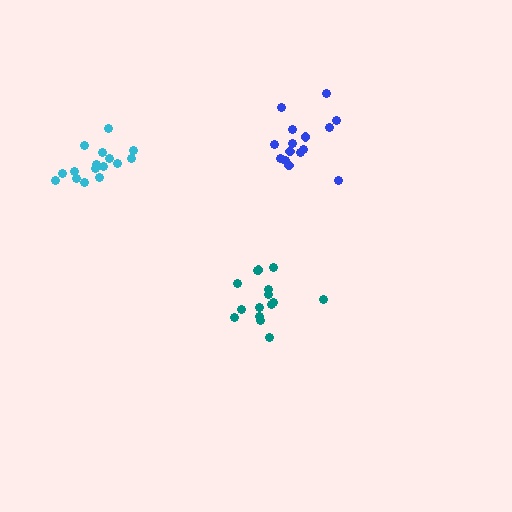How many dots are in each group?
Group 1: 15 dots, Group 2: 15 dots, Group 3: 16 dots (46 total).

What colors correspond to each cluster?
The clusters are colored: teal, blue, cyan.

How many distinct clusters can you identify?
There are 3 distinct clusters.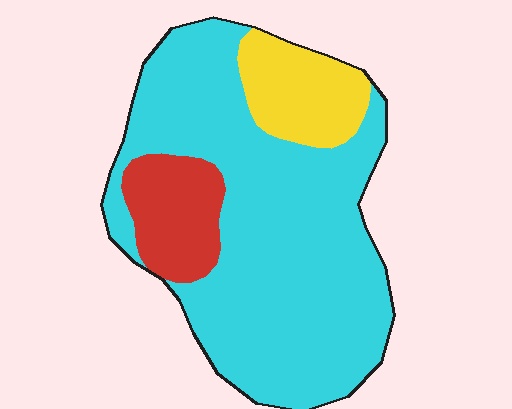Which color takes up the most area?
Cyan, at roughly 75%.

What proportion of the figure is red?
Red covers 13% of the figure.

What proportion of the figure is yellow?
Yellow covers about 15% of the figure.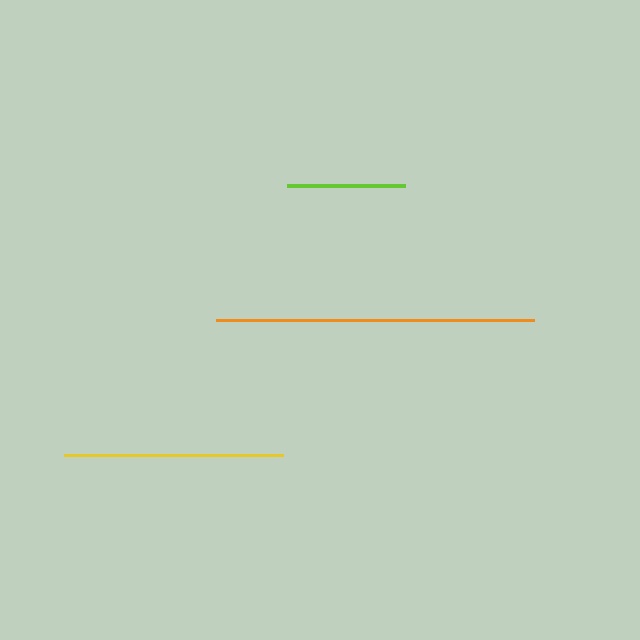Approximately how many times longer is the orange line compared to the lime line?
The orange line is approximately 2.7 times the length of the lime line.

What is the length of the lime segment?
The lime segment is approximately 118 pixels long.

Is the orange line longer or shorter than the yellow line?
The orange line is longer than the yellow line.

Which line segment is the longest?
The orange line is the longest at approximately 318 pixels.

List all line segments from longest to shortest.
From longest to shortest: orange, yellow, lime.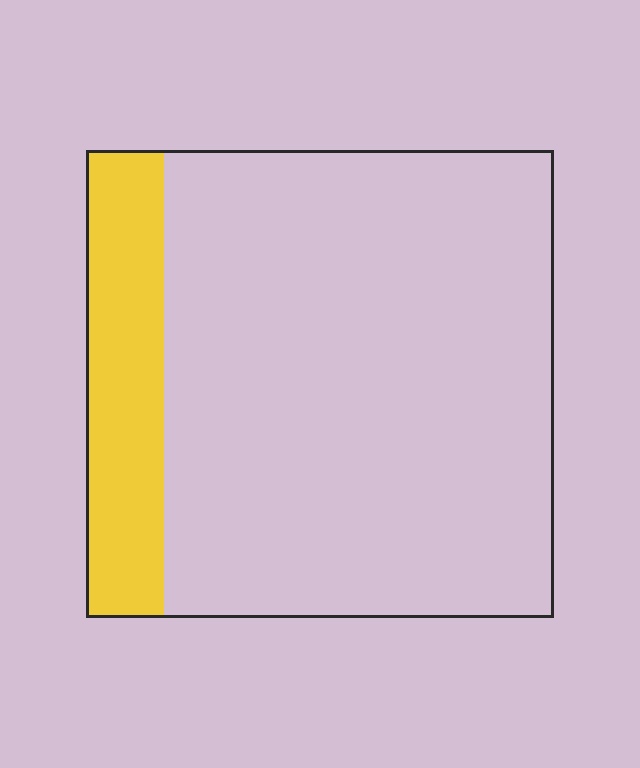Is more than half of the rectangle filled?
No.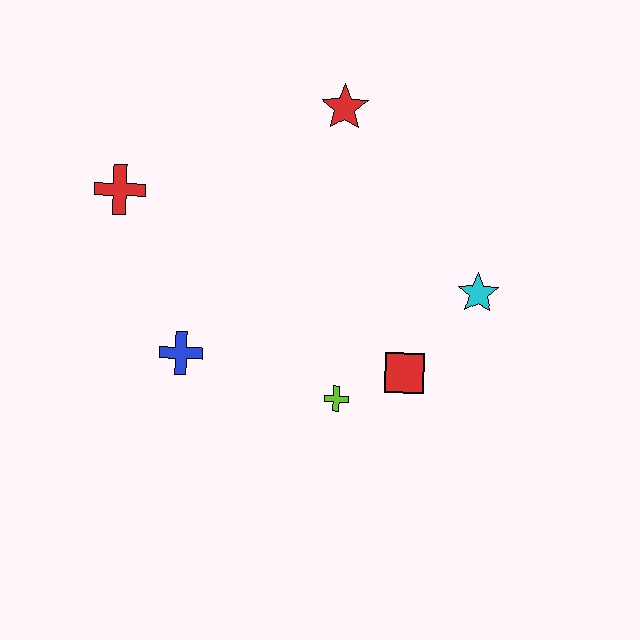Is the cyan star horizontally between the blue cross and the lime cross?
No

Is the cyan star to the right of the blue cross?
Yes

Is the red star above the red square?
Yes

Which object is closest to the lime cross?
The red square is closest to the lime cross.